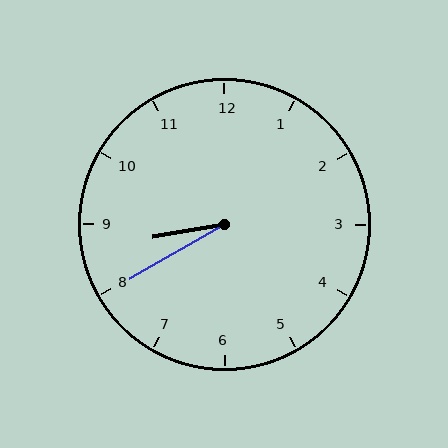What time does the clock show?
8:40.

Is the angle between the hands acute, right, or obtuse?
It is acute.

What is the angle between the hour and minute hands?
Approximately 20 degrees.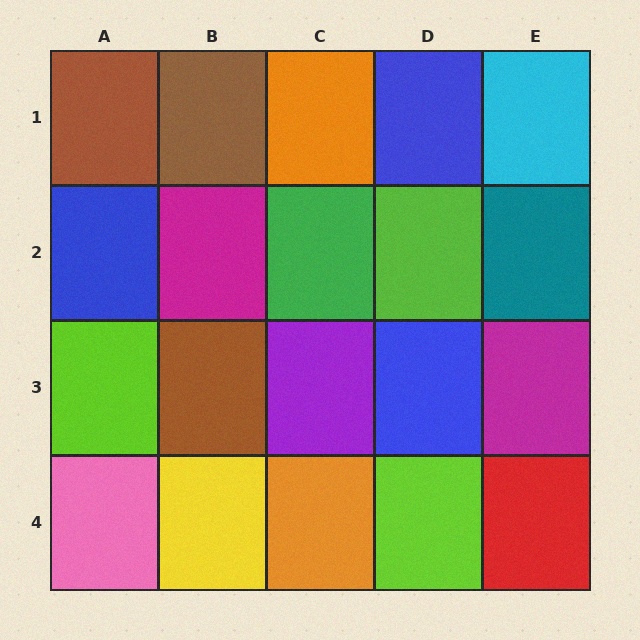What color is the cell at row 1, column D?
Blue.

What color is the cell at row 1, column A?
Brown.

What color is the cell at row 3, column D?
Blue.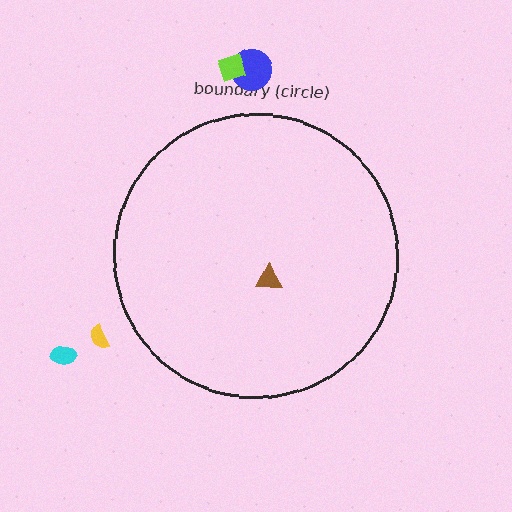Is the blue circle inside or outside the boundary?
Outside.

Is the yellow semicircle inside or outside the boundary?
Outside.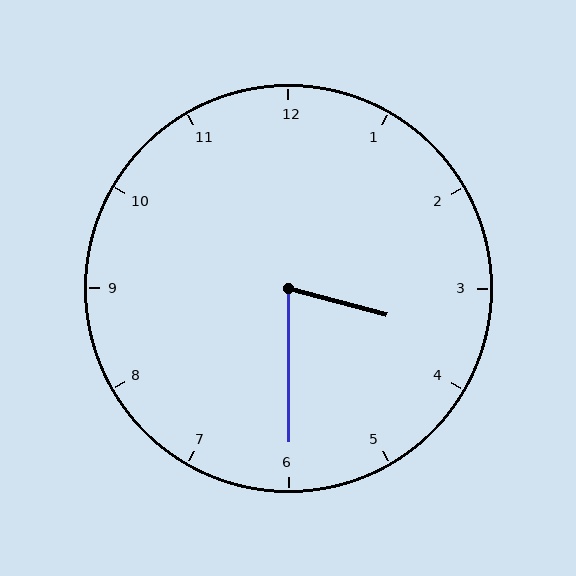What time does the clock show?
3:30.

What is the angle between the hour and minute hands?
Approximately 75 degrees.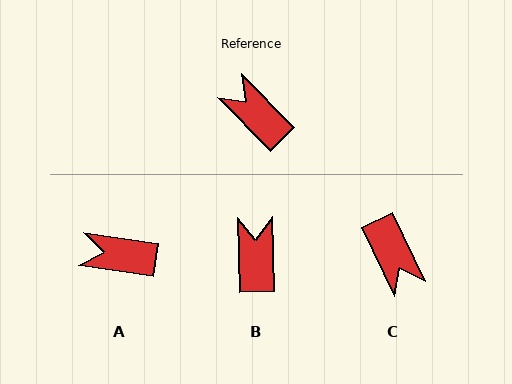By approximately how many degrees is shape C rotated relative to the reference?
Approximately 160 degrees counter-clockwise.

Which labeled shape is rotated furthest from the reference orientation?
C, about 160 degrees away.